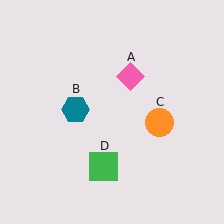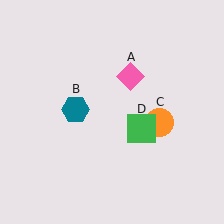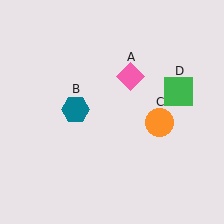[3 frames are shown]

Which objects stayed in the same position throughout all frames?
Pink diamond (object A) and teal hexagon (object B) and orange circle (object C) remained stationary.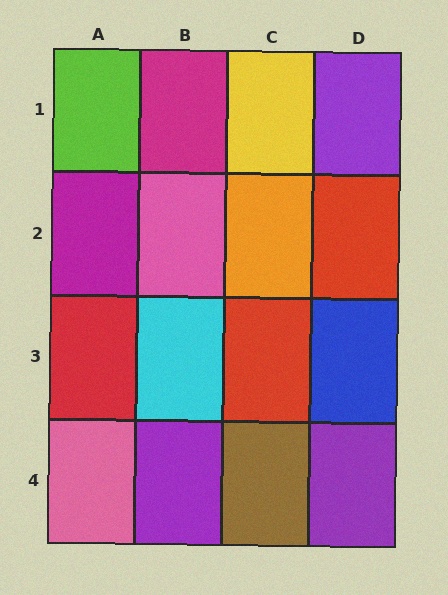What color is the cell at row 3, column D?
Blue.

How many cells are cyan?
1 cell is cyan.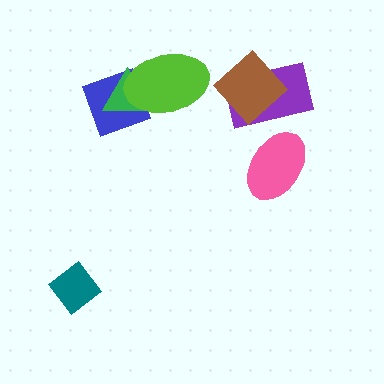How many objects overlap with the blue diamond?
2 objects overlap with the blue diamond.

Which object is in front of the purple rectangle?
The brown diamond is in front of the purple rectangle.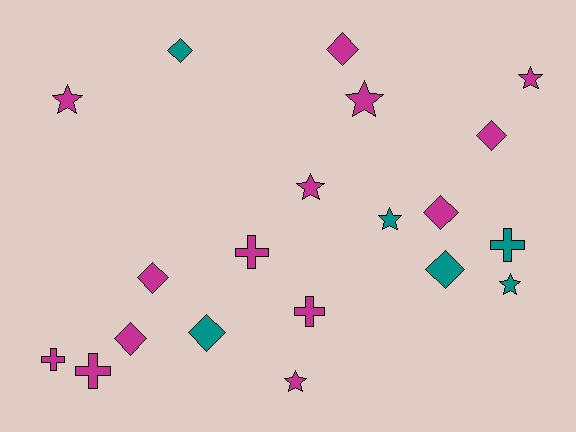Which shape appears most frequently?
Diamond, with 8 objects.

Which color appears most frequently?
Magenta, with 14 objects.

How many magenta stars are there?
There are 5 magenta stars.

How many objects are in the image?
There are 20 objects.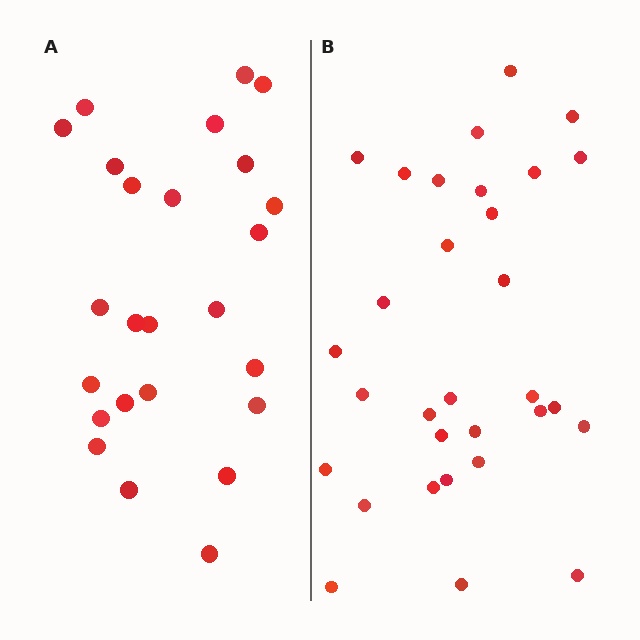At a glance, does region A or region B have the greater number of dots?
Region B (the right region) has more dots.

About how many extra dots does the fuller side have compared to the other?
Region B has about 6 more dots than region A.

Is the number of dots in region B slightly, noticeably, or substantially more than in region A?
Region B has only slightly more — the two regions are fairly close. The ratio is roughly 1.2 to 1.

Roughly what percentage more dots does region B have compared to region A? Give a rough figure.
About 25% more.